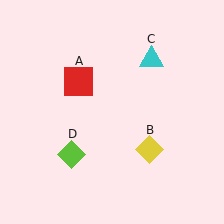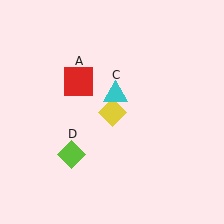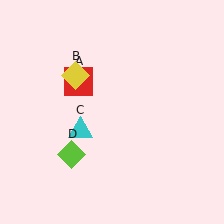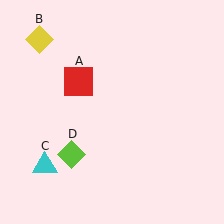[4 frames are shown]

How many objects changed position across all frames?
2 objects changed position: yellow diamond (object B), cyan triangle (object C).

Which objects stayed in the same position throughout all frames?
Red square (object A) and lime diamond (object D) remained stationary.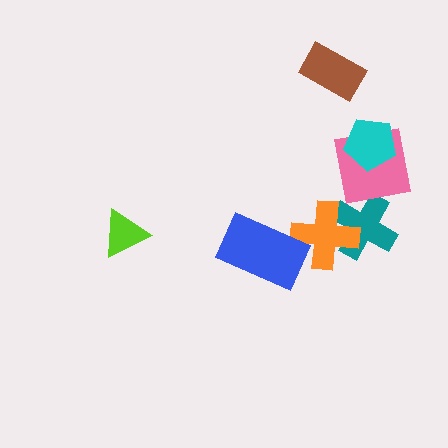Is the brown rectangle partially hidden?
No, no other shape covers it.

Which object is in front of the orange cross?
The blue rectangle is in front of the orange cross.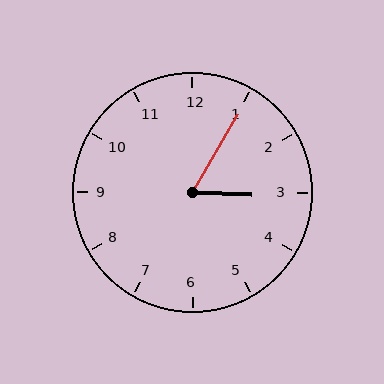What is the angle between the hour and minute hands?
Approximately 62 degrees.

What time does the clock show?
3:05.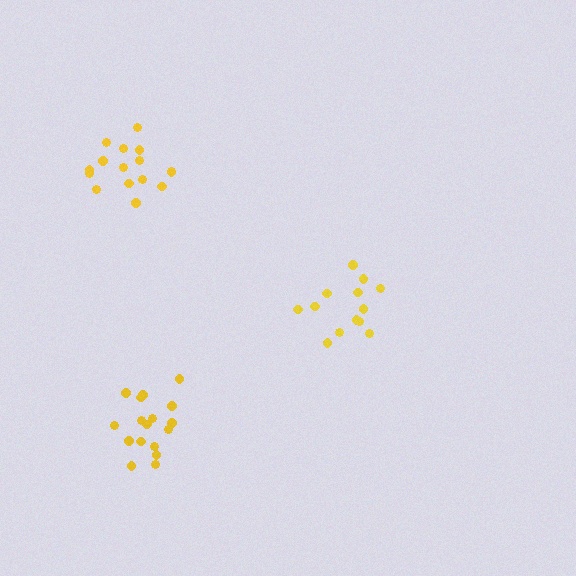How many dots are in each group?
Group 1: 17 dots, Group 2: 13 dots, Group 3: 16 dots (46 total).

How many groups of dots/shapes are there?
There are 3 groups.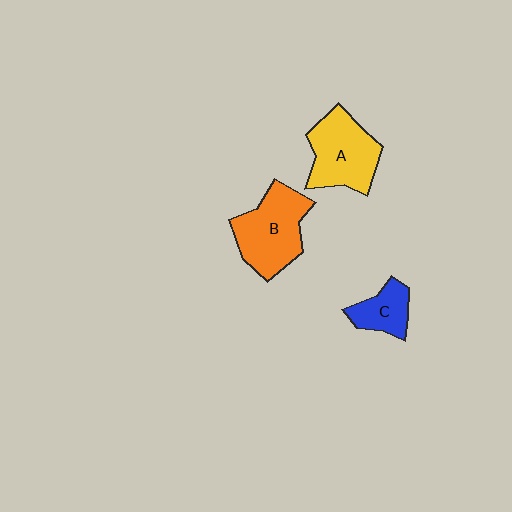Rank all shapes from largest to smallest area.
From largest to smallest: B (orange), A (yellow), C (blue).